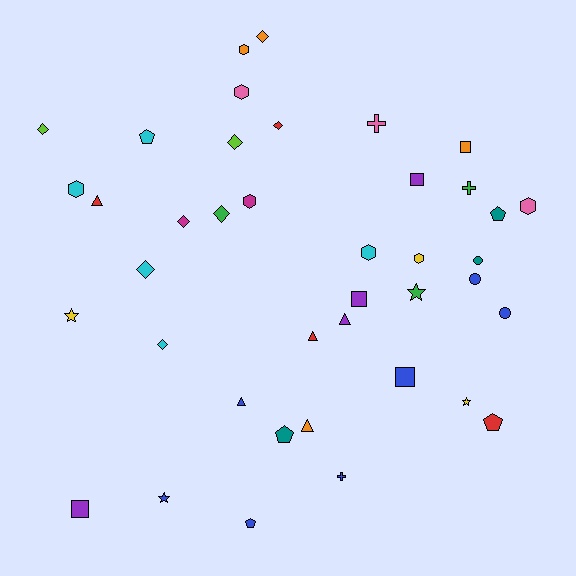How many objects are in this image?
There are 40 objects.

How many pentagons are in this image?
There are 5 pentagons.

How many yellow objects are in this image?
There are 3 yellow objects.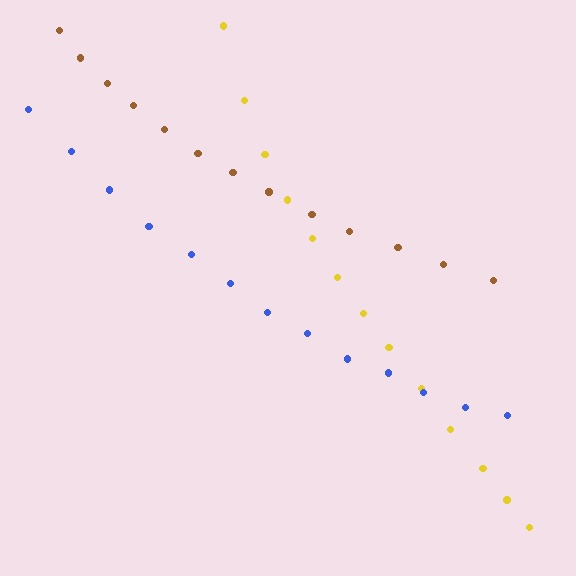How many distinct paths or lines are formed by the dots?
There are 3 distinct paths.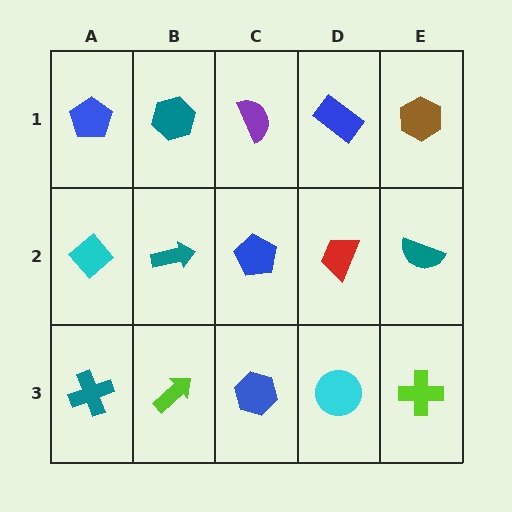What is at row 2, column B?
A teal arrow.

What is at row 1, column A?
A blue pentagon.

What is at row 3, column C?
A blue hexagon.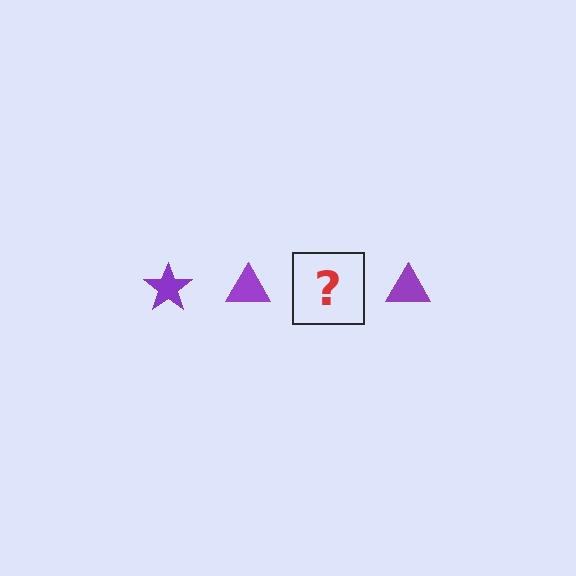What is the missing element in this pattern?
The missing element is a purple star.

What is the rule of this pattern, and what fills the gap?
The rule is that the pattern cycles through star, triangle shapes in purple. The gap should be filled with a purple star.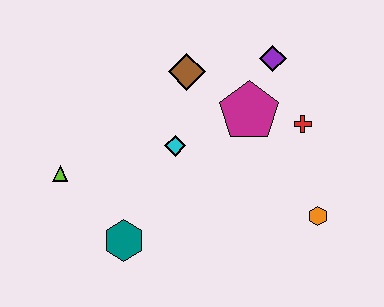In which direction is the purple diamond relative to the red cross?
The purple diamond is above the red cross.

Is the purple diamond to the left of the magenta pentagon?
No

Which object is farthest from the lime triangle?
The orange hexagon is farthest from the lime triangle.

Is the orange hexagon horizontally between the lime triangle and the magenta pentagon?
No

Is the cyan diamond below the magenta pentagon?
Yes